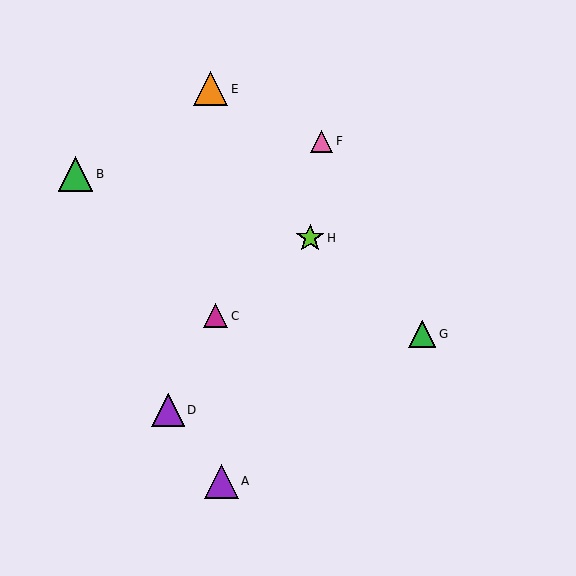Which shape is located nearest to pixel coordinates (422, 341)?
The green triangle (labeled G) at (422, 334) is nearest to that location.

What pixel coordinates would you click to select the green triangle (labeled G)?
Click at (422, 334) to select the green triangle G.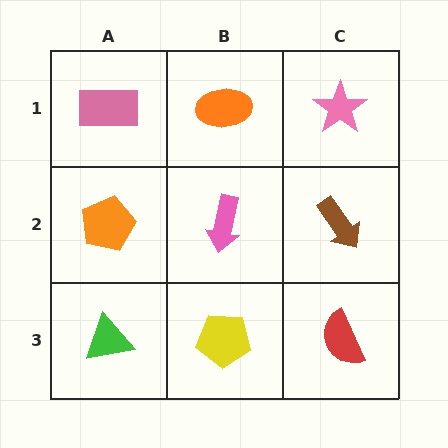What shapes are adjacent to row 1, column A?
An orange pentagon (row 2, column A), an orange ellipse (row 1, column B).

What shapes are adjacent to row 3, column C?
A brown arrow (row 2, column C), a yellow pentagon (row 3, column B).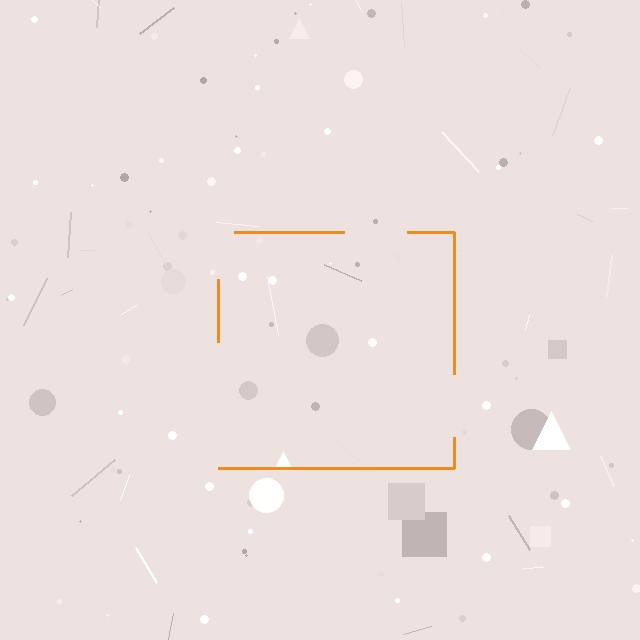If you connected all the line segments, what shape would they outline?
They would outline a square.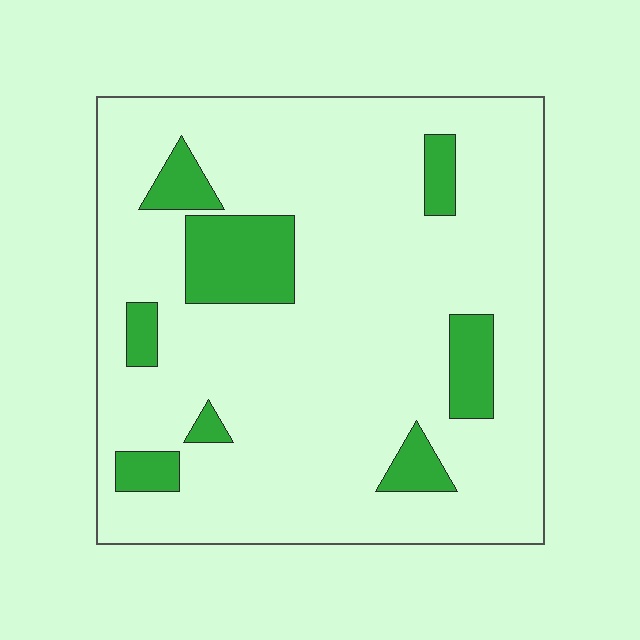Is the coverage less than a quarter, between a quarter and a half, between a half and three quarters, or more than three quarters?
Less than a quarter.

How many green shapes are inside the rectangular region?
8.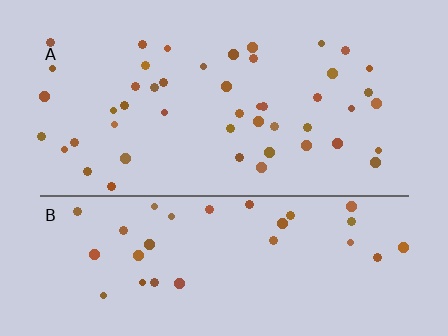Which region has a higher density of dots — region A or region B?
A (the top).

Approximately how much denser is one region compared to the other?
Approximately 1.4× — region A over region B.